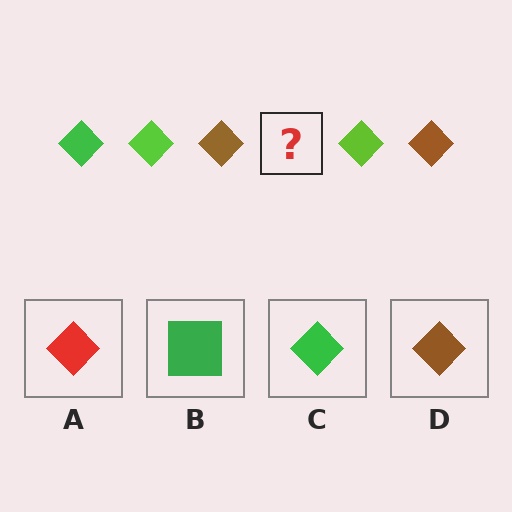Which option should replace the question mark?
Option C.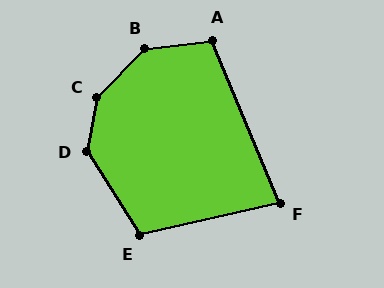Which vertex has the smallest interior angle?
F, at approximately 81 degrees.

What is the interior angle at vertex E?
Approximately 109 degrees (obtuse).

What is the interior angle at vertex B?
Approximately 142 degrees (obtuse).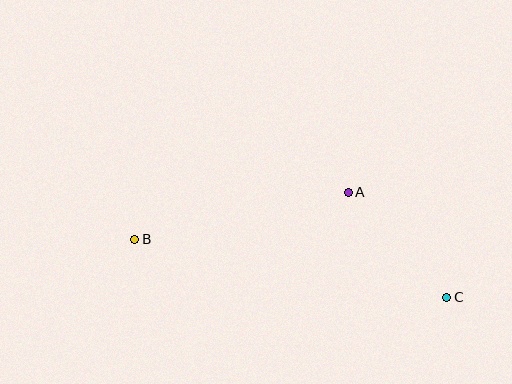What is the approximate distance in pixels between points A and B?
The distance between A and B is approximately 219 pixels.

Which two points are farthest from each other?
Points B and C are farthest from each other.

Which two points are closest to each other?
Points A and C are closest to each other.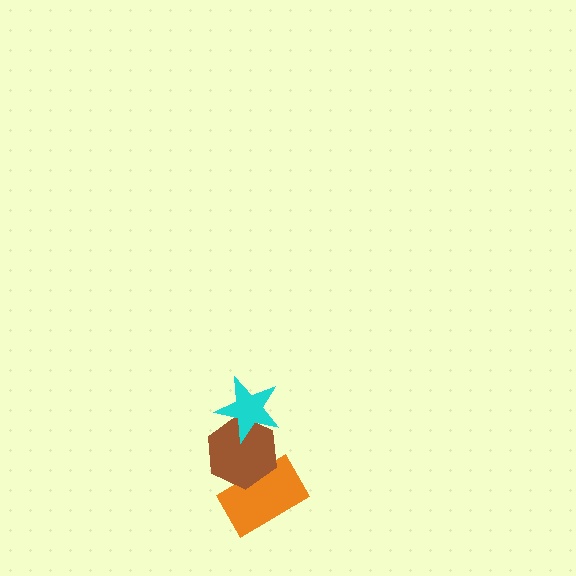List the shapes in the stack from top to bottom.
From top to bottom: the cyan star, the brown hexagon, the orange rectangle.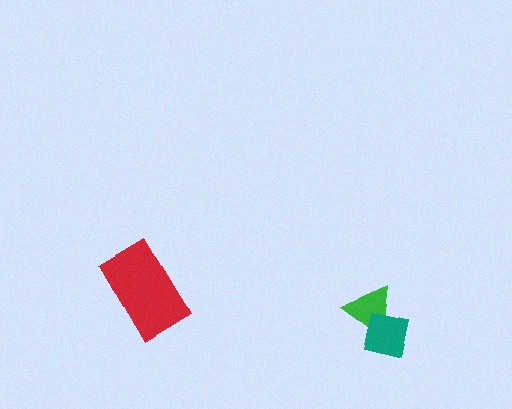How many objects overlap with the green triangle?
1 object overlaps with the green triangle.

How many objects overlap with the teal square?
1 object overlaps with the teal square.